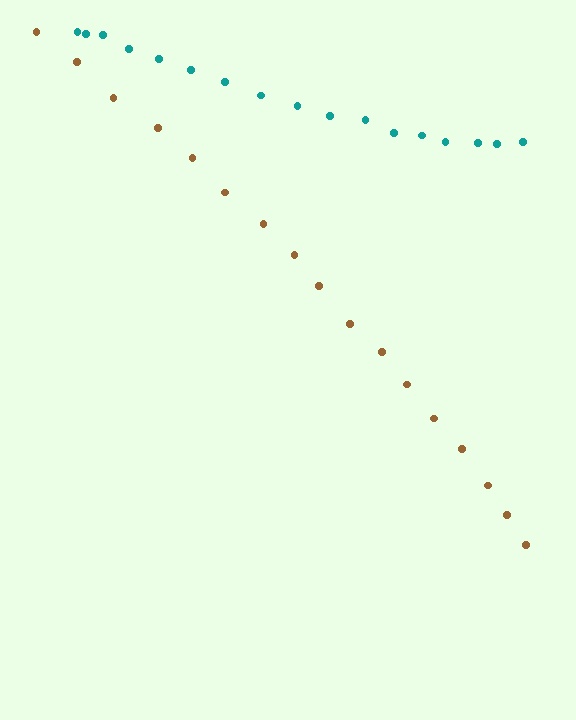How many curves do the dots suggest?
There are 2 distinct paths.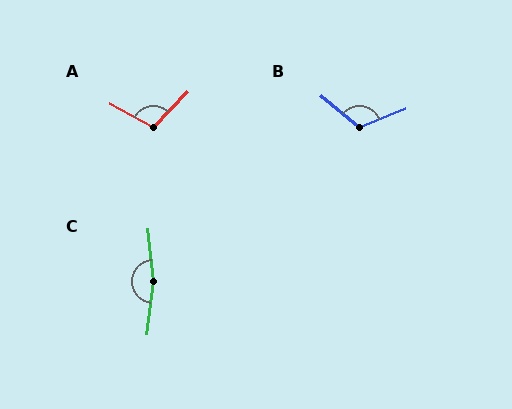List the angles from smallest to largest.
A (105°), B (119°), C (168°).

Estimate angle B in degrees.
Approximately 119 degrees.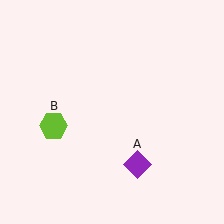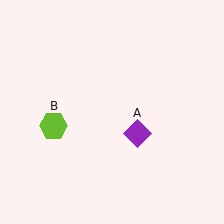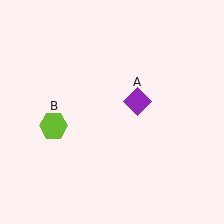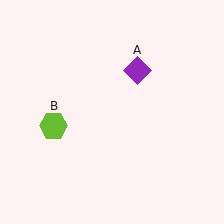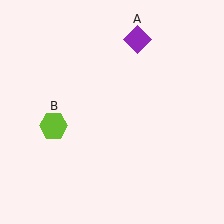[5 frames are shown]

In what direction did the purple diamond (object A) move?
The purple diamond (object A) moved up.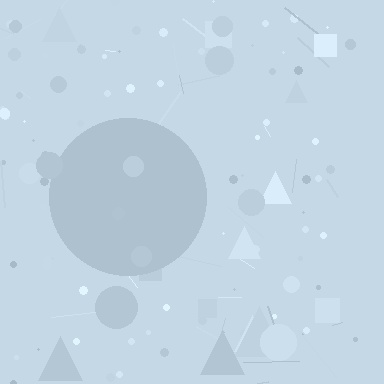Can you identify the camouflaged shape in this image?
The camouflaged shape is a circle.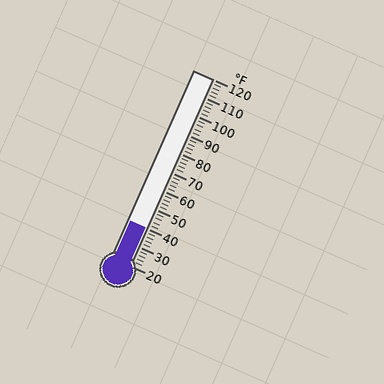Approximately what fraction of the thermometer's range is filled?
The thermometer is filled to approximately 20% of its range.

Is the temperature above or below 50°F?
The temperature is below 50°F.